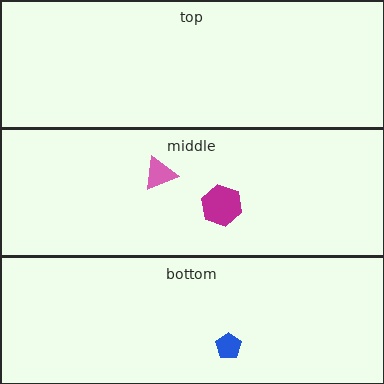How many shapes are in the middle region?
2.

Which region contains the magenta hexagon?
The middle region.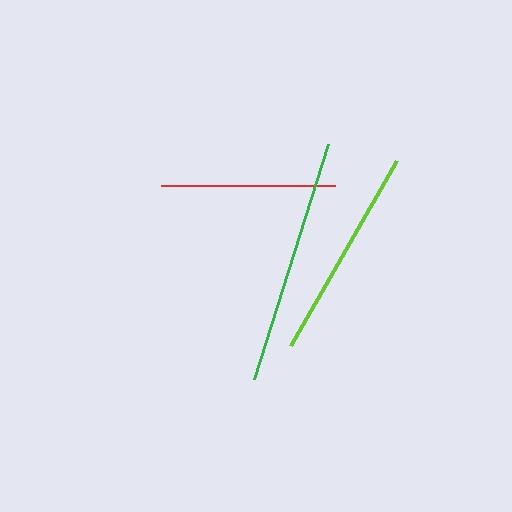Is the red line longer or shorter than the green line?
The green line is longer than the red line.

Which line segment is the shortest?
The red line is the shortest at approximately 174 pixels.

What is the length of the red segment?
The red segment is approximately 174 pixels long.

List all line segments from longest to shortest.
From longest to shortest: green, lime, red.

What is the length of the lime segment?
The lime segment is approximately 213 pixels long.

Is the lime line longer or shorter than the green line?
The green line is longer than the lime line.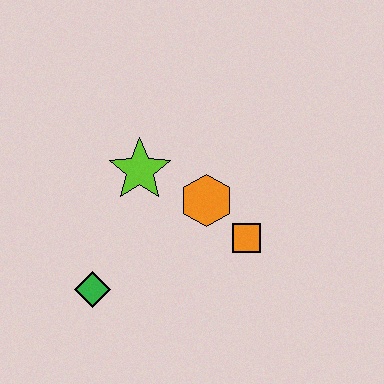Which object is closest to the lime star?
The orange hexagon is closest to the lime star.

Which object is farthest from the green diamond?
The orange square is farthest from the green diamond.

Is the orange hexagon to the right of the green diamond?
Yes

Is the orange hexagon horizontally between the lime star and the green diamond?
No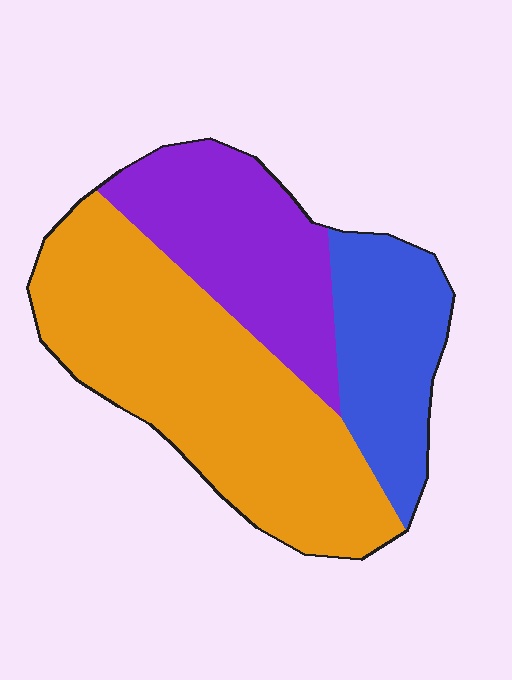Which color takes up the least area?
Blue, at roughly 20%.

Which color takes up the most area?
Orange, at roughly 50%.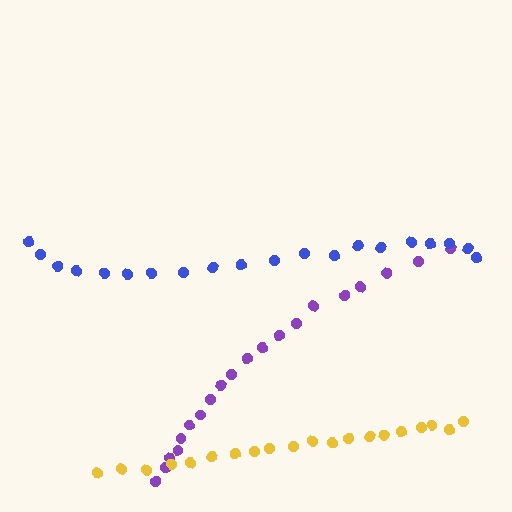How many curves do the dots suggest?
There are 3 distinct paths.